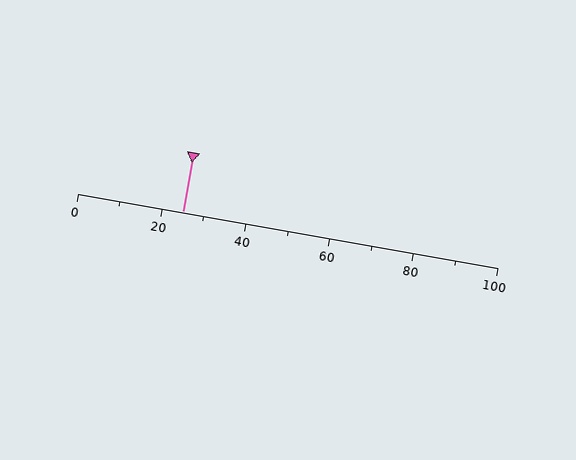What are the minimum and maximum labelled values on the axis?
The axis runs from 0 to 100.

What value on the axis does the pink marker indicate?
The marker indicates approximately 25.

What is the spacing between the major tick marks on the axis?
The major ticks are spaced 20 apart.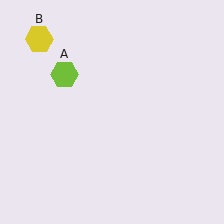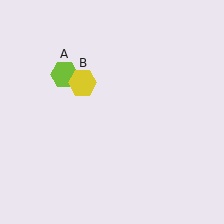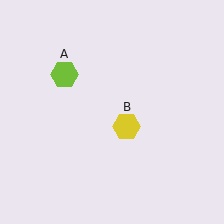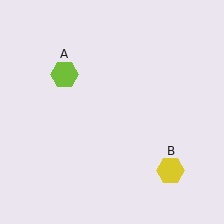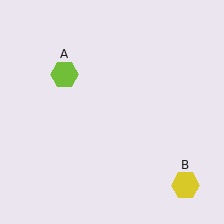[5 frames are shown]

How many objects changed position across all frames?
1 object changed position: yellow hexagon (object B).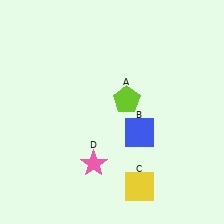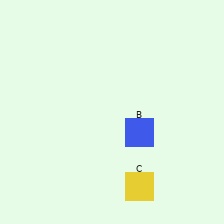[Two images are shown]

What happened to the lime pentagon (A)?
The lime pentagon (A) was removed in Image 2. It was in the top-right area of Image 1.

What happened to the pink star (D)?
The pink star (D) was removed in Image 2. It was in the bottom-left area of Image 1.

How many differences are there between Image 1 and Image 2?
There are 2 differences between the two images.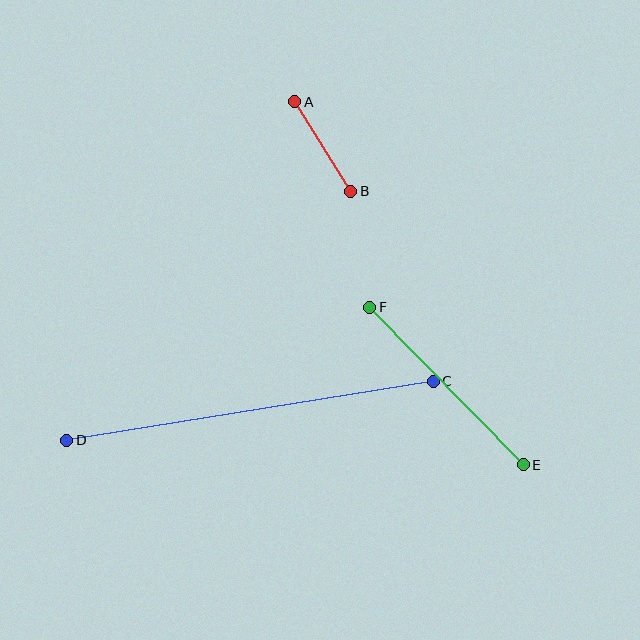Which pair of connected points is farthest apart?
Points C and D are farthest apart.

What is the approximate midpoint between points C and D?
The midpoint is at approximately (250, 411) pixels.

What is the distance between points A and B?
The distance is approximately 106 pixels.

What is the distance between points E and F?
The distance is approximately 220 pixels.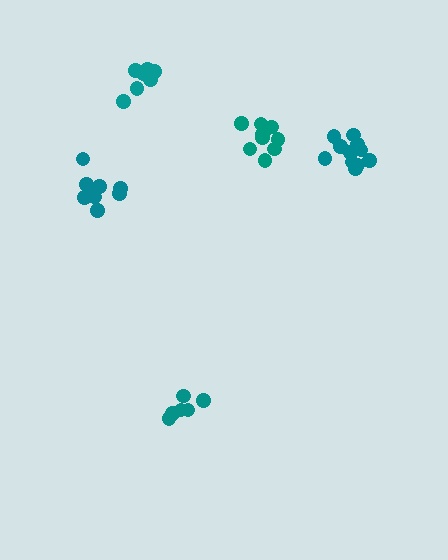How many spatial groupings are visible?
There are 5 spatial groupings.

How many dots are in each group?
Group 1: 6 dots, Group 2: 10 dots, Group 3: 11 dots, Group 4: 7 dots, Group 5: 9 dots (43 total).